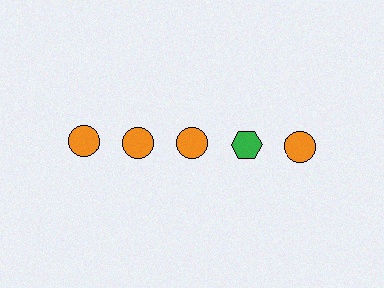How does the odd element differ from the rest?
It differs in both color (green instead of orange) and shape (hexagon instead of circle).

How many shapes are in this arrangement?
There are 5 shapes arranged in a grid pattern.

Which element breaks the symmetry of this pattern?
The green hexagon in the top row, second from right column breaks the symmetry. All other shapes are orange circles.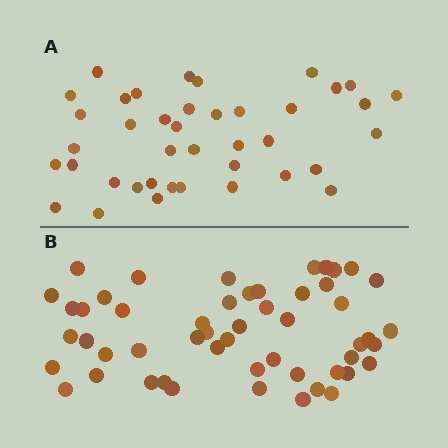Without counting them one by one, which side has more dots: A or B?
Region B (the bottom region) has more dots.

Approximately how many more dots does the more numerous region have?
Region B has roughly 12 or so more dots than region A.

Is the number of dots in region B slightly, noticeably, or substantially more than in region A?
Region B has noticeably more, but not dramatically so. The ratio is roughly 1.3 to 1.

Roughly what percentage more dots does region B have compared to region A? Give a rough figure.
About 30% more.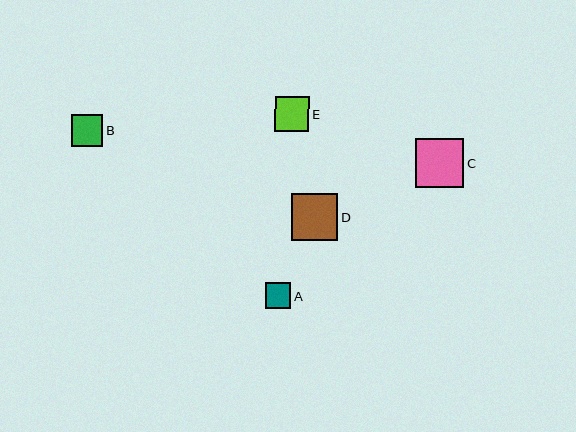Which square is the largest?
Square C is the largest with a size of approximately 49 pixels.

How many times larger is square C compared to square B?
Square C is approximately 1.5 times the size of square B.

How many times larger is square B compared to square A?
Square B is approximately 1.3 times the size of square A.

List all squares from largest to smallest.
From largest to smallest: C, D, E, B, A.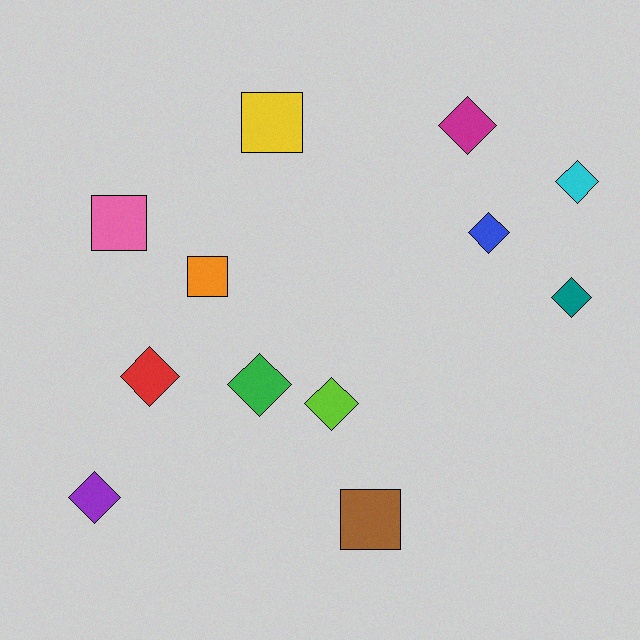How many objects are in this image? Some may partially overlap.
There are 12 objects.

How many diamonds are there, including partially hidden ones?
There are 8 diamonds.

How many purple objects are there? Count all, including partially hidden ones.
There is 1 purple object.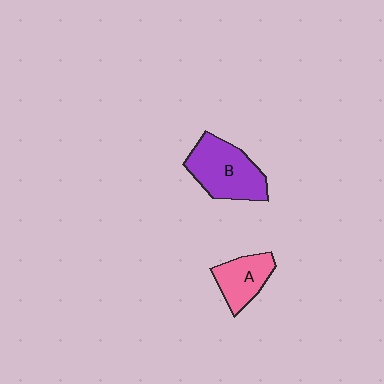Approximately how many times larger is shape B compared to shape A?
Approximately 1.6 times.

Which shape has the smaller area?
Shape A (pink).